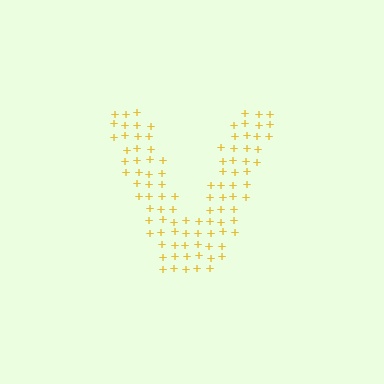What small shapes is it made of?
It is made of small plus signs.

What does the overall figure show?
The overall figure shows the letter V.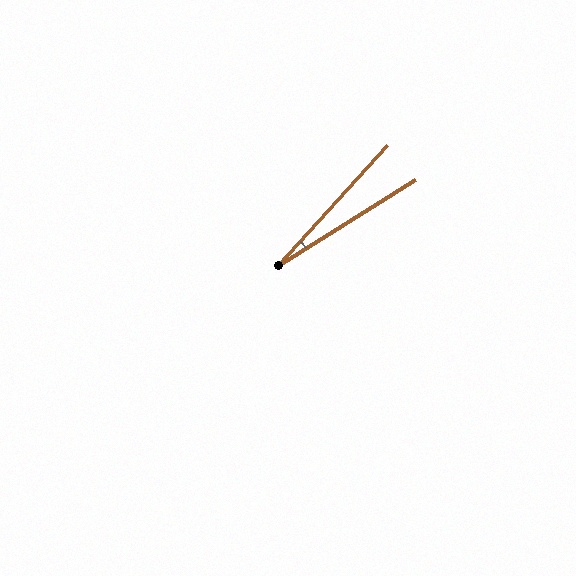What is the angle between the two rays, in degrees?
Approximately 16 degrees.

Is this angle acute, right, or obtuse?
It is acute.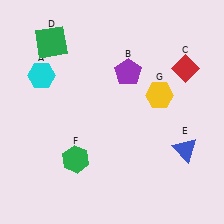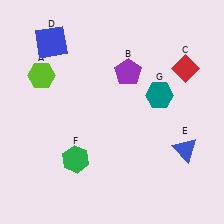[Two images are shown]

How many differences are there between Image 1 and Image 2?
There are 3 differences between the two images.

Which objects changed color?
A changed from cyan to lime. D changed from green to blue. G changed from yellow to teal.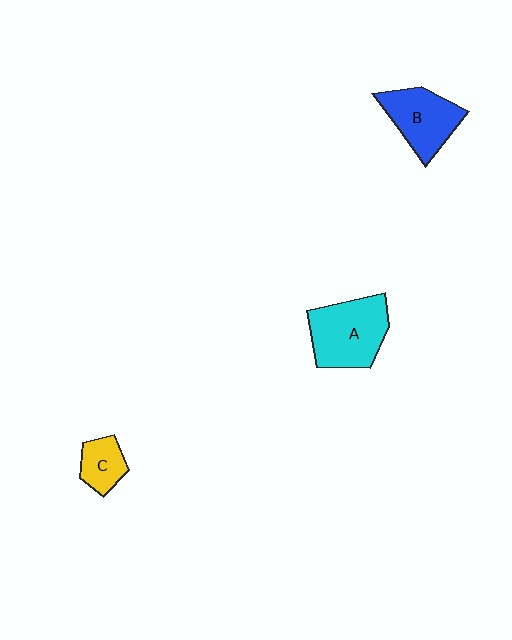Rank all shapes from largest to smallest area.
From largest to smallest: A (cyan), B (blue), C (yellow).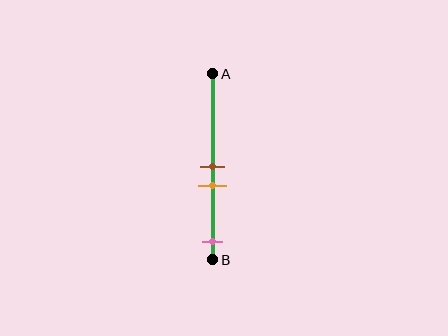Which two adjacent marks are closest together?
The brown and orange marks are the closest adjacent pair.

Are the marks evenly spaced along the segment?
No, the marks are not evenly spaced.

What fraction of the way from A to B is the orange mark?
The orange mark is approximately 60% (0.6) of the way from A to B.